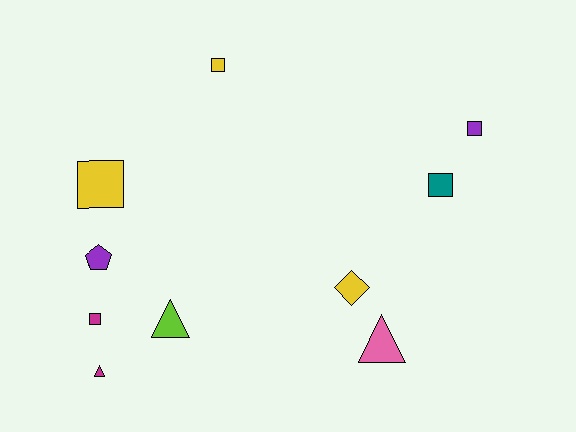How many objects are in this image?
There are 10 objects.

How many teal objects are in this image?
There is 1 teal object.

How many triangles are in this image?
There are 3 triangles.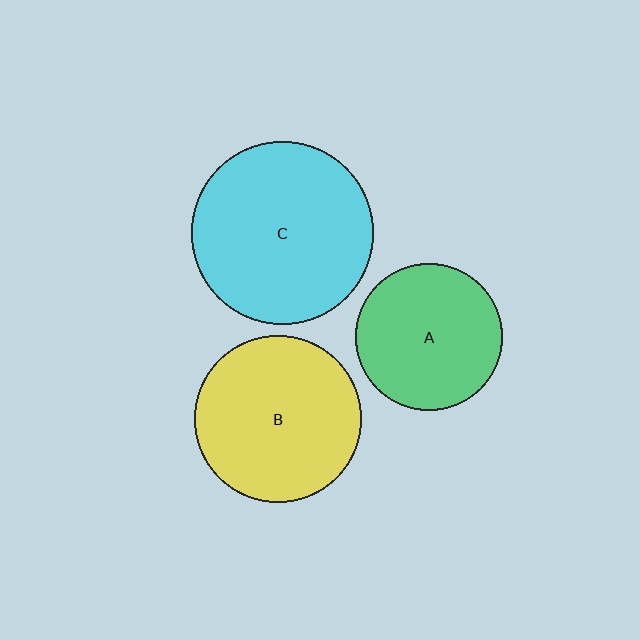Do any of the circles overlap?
No, none of the circles overlap.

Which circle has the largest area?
Circle C (cyan).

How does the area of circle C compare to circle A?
Approximately 1.5 times.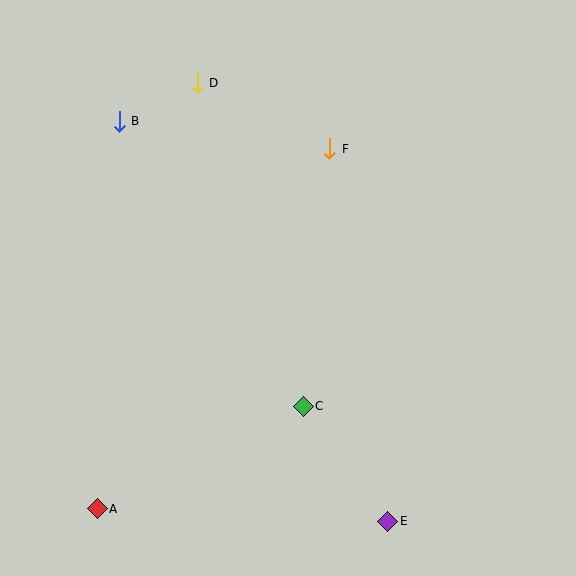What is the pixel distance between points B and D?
The distance between B and D is 87 pixels.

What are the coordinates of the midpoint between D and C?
The midpoint between D and C is at (250, 244).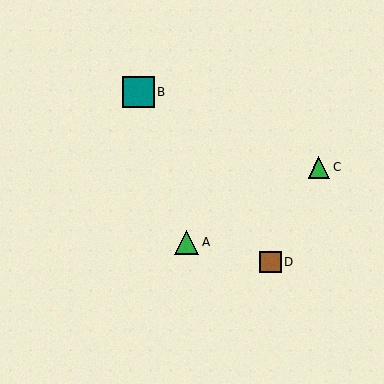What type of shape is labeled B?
Shape B is a teal square.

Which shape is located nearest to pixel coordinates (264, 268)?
The brown square (labeled D) at (271, 262) is nearest to that location.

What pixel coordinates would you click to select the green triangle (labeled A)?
Click at (186, 242) to select the green triangle A.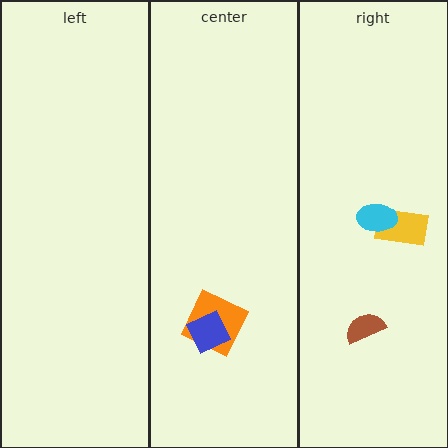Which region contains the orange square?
The center region.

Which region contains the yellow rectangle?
The right region.